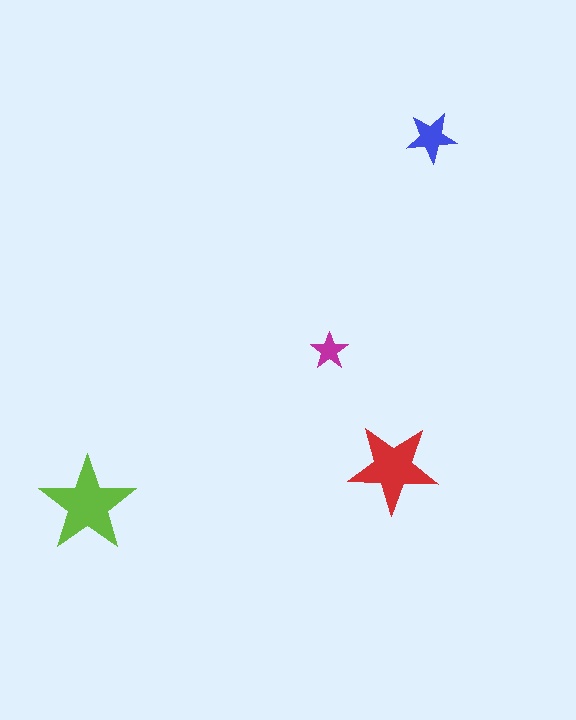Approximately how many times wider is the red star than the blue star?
About 2 times wider.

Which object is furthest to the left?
The lime star is leftmost.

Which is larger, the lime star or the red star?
The lime one.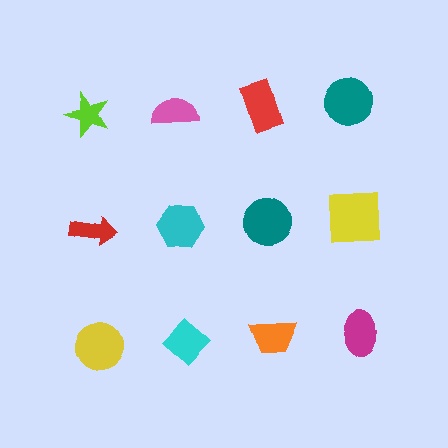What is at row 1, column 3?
A red rectangle.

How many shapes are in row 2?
4 shapes.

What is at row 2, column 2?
A cyan hexagon.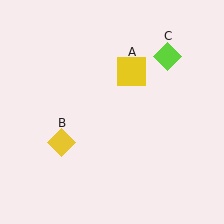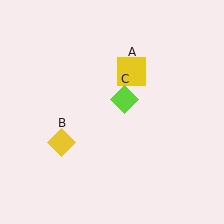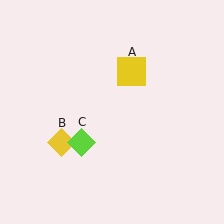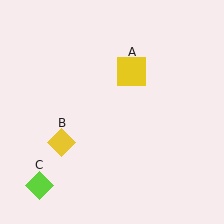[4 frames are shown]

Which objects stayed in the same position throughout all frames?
Yellow square (object A) and yellow diamond (object B) remained stationary.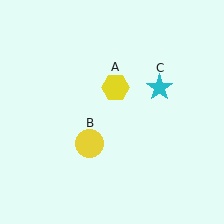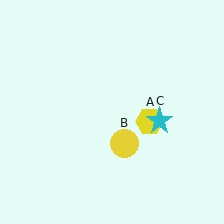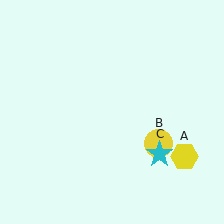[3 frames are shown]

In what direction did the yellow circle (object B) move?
The yellow circle (object B) moved right.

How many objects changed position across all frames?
3 objects changed position: yellow hexagon (object A), yellow circle (object B), cyan star (object C).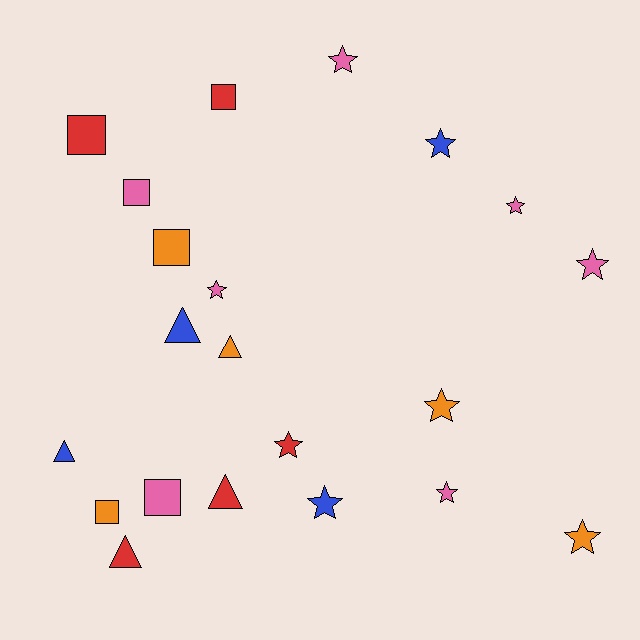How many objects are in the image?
There are 21 objects.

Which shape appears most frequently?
Star, with 10 objects.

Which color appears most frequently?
Pink, with 7 objects.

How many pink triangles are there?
There are no pink triangles.